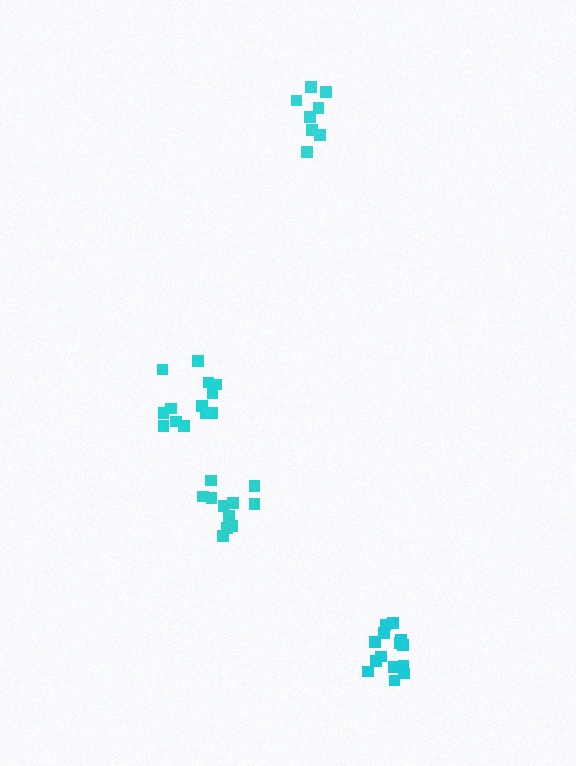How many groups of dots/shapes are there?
There are 4 groups.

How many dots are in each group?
Group 1: 11 dots, Group 2: 13 dots, Group 3: 8 dots, Group 4: 14 dots (46 total).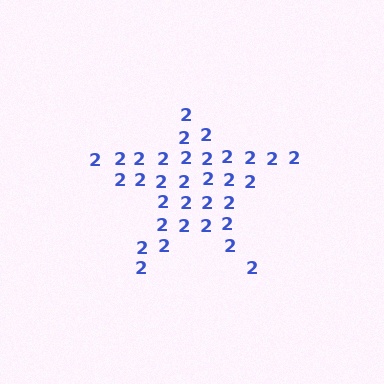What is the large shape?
The large shape is a star.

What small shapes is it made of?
It is made of small digit 2's.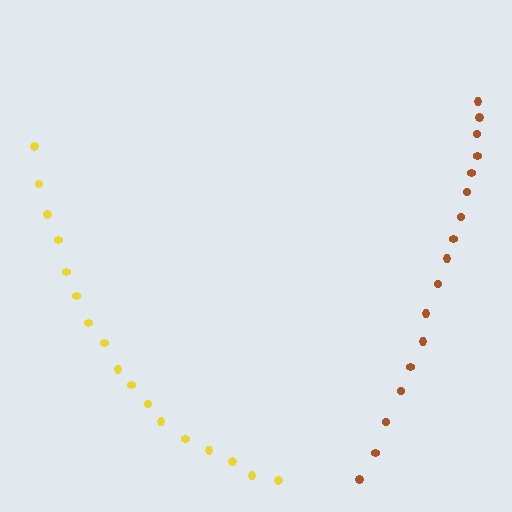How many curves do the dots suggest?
There are 2 distinct paths.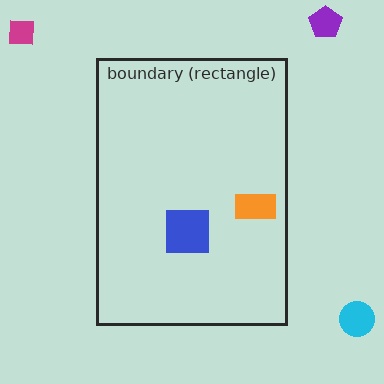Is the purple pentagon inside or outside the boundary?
Outside.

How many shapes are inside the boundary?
2 inside, 3 outside.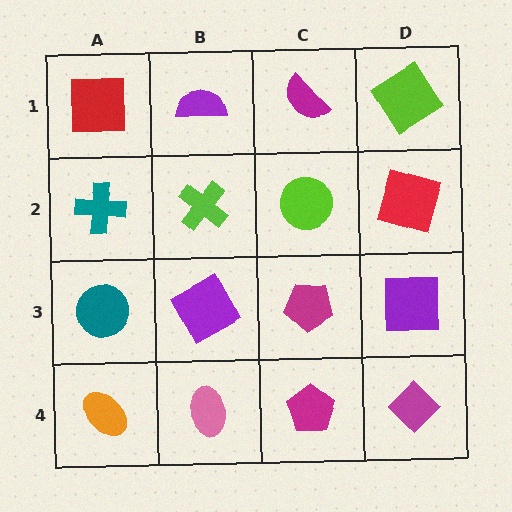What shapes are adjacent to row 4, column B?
A purple square (row 3, column B), an orange ellipse (row 4, column A), a magenta pentagon (row 4, column C).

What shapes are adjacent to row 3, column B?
A lime cross (row 2, column B), a pink ellipse (row 4, column B), a teal circle (row 3, column A), a magenta pentagon (row 3, column C).